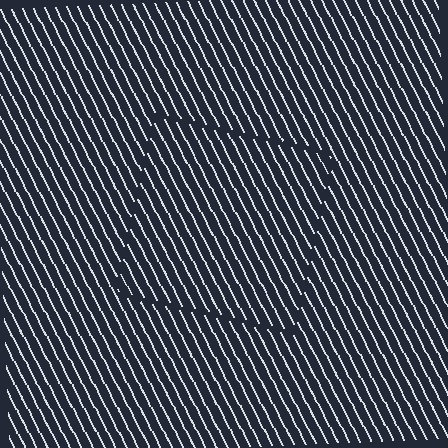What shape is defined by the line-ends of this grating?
An illusory square. The interior of the shape contains the same grating, shifted by half a period — the contour is defined by the phase discontinuity where line-ends from the inner and outer gratings abut.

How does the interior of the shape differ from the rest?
The interior of the shape contains the same grating, shifted by half a period — the contour is defined by the phase discontinuity where line-ends from the inner and outer gratings abut.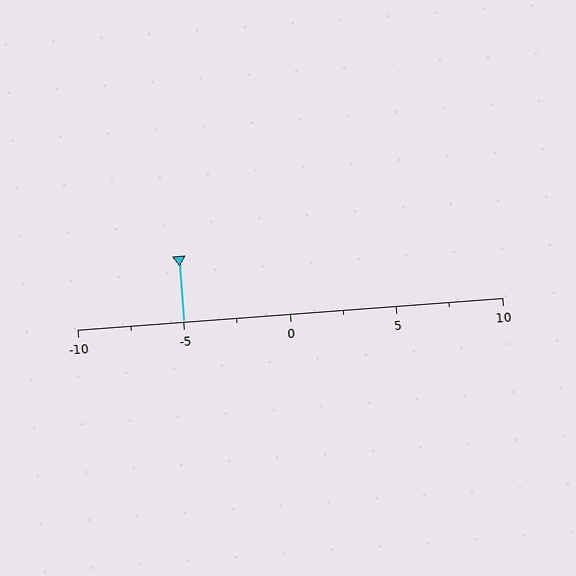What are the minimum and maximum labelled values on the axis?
The axis runs from -10 to 10.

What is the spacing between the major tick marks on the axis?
The major ticks are spaced 5 apart.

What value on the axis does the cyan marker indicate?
The marker indicates approximately -5.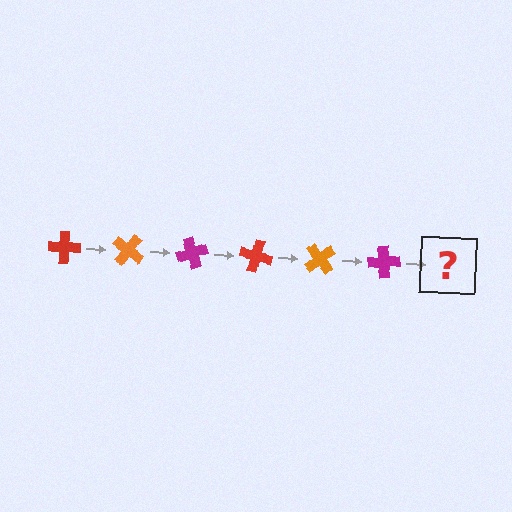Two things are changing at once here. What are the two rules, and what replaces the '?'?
The two rules are that it rotates 35 degrees each step and the color cycles through red, orange, and magenta. The '?' should be a red cross, rotated 210 degrees from the start.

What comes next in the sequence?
The next element should be a red cross, rotated 210 degrees from the start.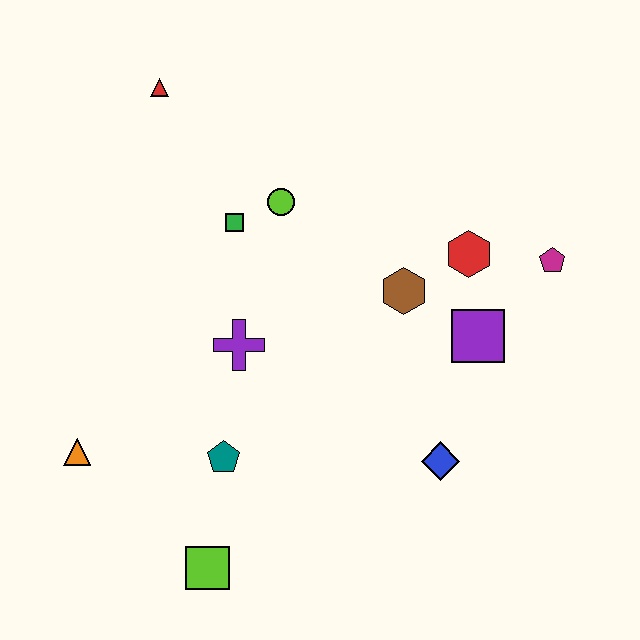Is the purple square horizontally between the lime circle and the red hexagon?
No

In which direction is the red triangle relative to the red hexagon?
The red triangle is to the left of the red hexagon.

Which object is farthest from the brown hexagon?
The orange triangle is farthest from the brown hexagon.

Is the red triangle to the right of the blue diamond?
No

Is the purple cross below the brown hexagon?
Yes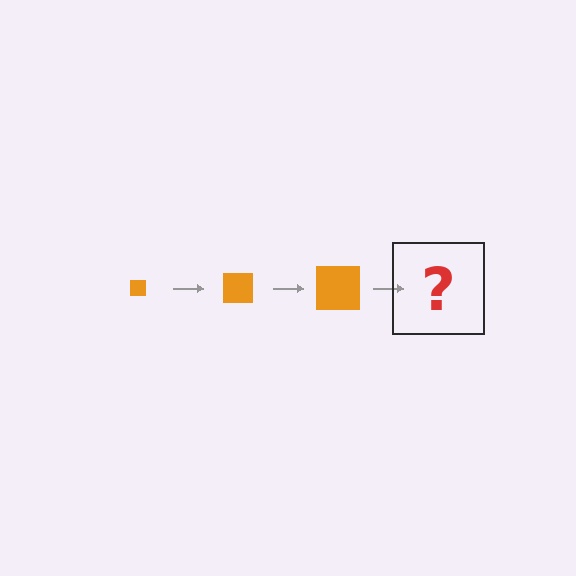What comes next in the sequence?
The next element should be an orange square, larger than the previous one.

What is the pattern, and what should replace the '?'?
The pattern is that the square gets progressively larger each step. The '?' should be an orange square, larger than the previous one.